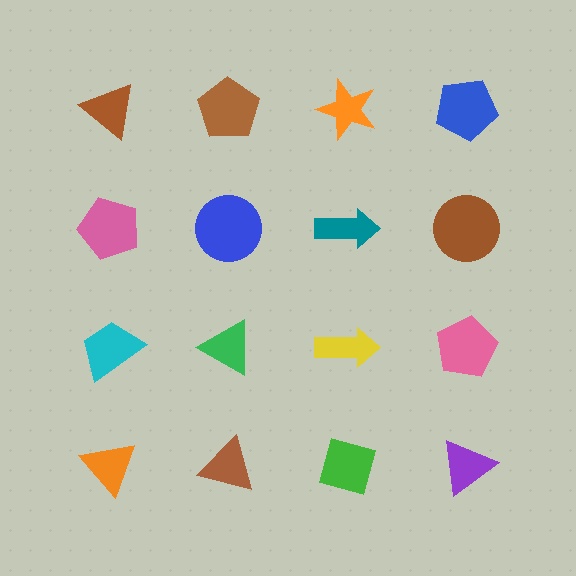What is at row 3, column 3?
A yellow arrow.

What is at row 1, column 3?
An orange star.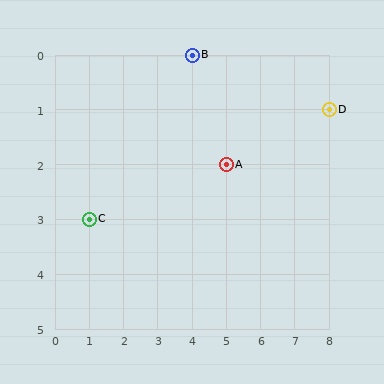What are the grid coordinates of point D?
Point D is at grid coordinates (8, 1).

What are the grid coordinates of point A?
Point A is at grid coordinates (5, 2).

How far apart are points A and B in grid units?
Points A and B are 1 column and 2 rows apart (about 2.2 grid units diagonally).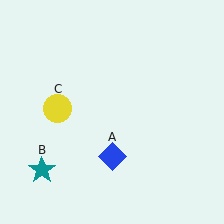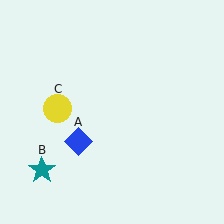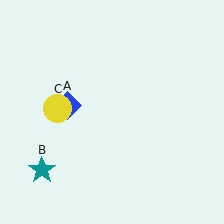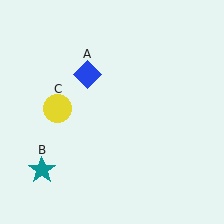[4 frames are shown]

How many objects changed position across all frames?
1 object changed position: blue diamond (object A).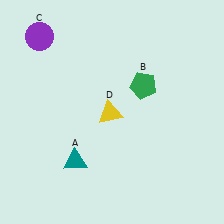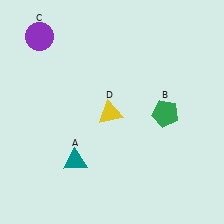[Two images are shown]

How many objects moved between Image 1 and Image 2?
1 object moved between the two images.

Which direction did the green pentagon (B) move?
The green pentagon (B) moved down.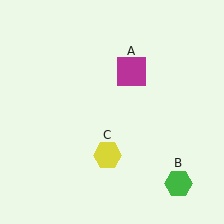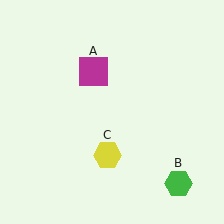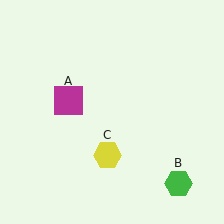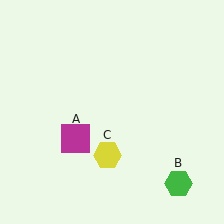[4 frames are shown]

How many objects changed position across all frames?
1 object changed position: magenta square (object A).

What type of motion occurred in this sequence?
The magenta square (object A) rotated counterclockwise around the center of the scene.